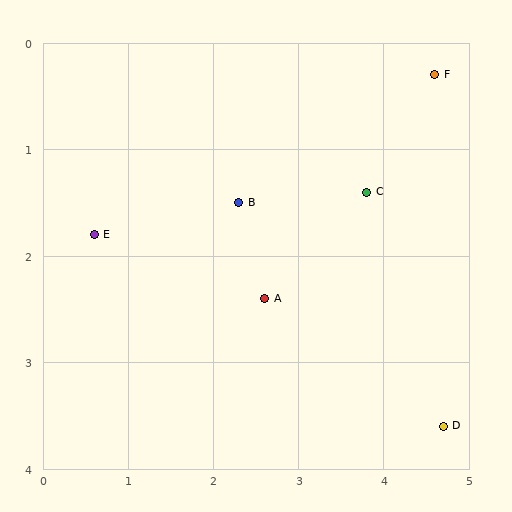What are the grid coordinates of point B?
Point B is at approximately (2.3, 1.5).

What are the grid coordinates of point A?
Point A is at approximately (2.6, 2.4).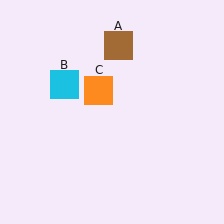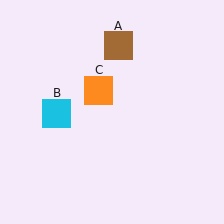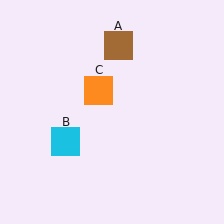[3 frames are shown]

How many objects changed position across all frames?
1 object changed position: cyan square (object B).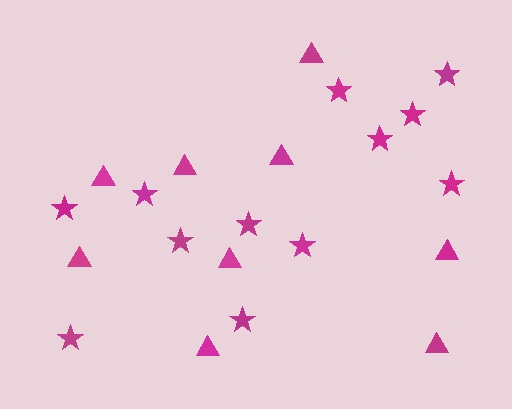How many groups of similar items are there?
There are 2 groups: one group of stars (12) and one group of triangles (9).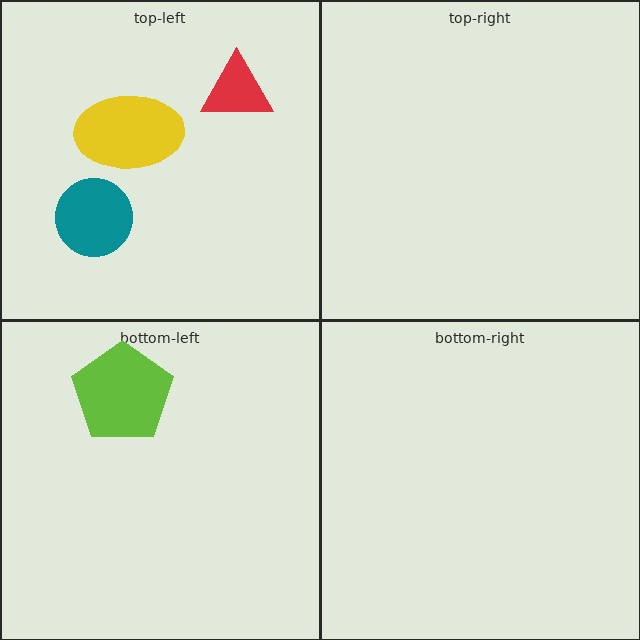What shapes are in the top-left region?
The yellow ellipse, the red triangle, the teal circle.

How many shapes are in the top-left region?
3.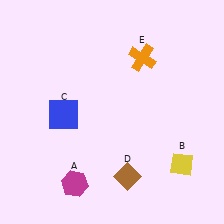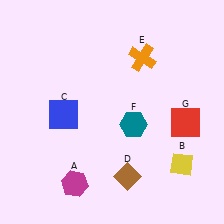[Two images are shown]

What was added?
A teal hexagon (F), a red square (G) were added in Image 2.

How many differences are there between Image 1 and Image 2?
There are 2 differences between the two images.